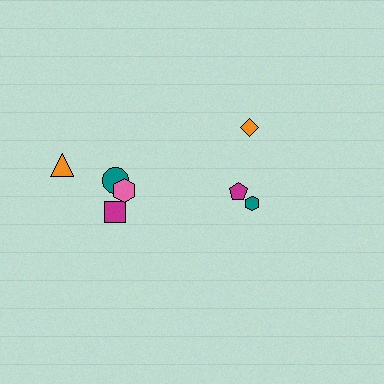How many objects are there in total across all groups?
There are 8 objects.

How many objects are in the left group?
There are 5 objects.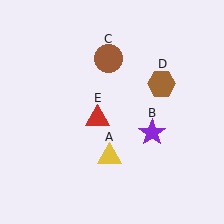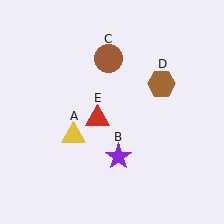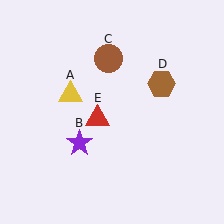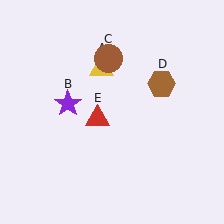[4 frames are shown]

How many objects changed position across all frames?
2 objects changed position: yellow triangle (object A), purple star (object B).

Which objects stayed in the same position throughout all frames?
Brown circle (object C) and brown hexagon (object D) and red triangle (object E) remained stationary.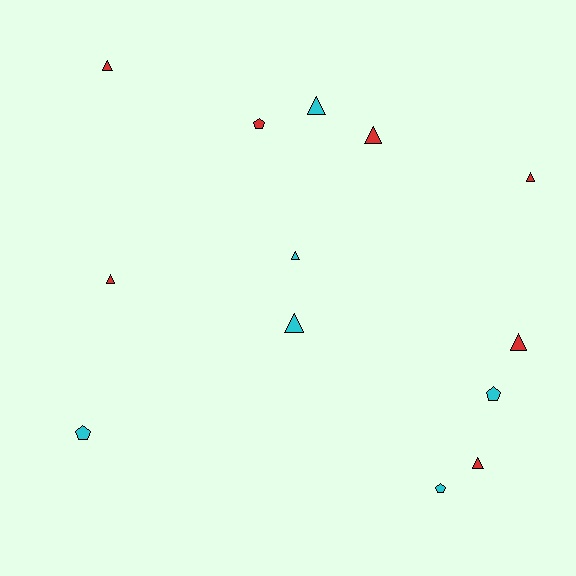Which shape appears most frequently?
Triangle, with 9 objects.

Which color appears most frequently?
Red, with 7 objects.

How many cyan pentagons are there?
There are 3 cyan pentagons.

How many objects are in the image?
There are 13 objects.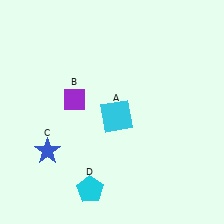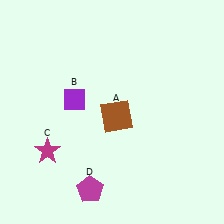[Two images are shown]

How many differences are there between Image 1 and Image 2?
There are 3 differences between the two images.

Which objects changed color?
A changed from cyan to brown. C changed from blue to magenta. D changed from cyan to magenta.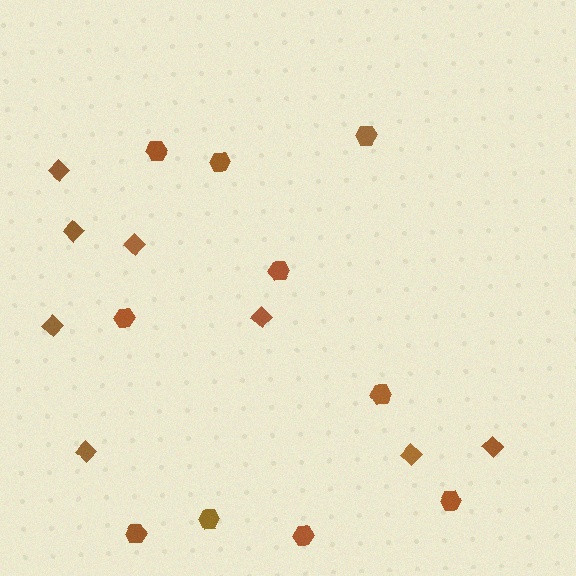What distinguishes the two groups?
There are 2 groups: one group of diamonds (8) and one group of hexagons (10).